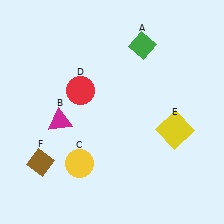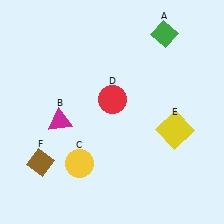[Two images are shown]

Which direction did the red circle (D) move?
The red circle (D) moved right.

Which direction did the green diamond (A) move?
The green diamond (A) moved right.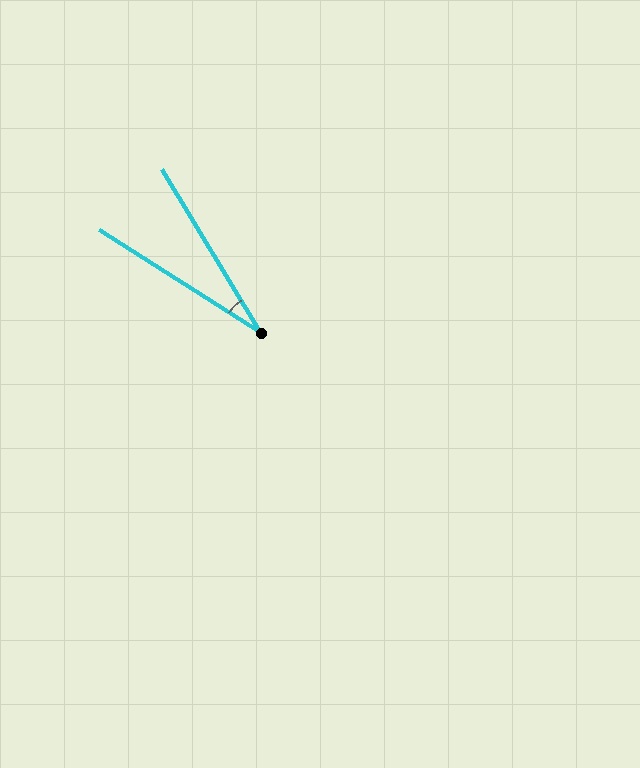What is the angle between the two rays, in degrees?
Approximately 26 degrees.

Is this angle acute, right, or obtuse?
It is acute.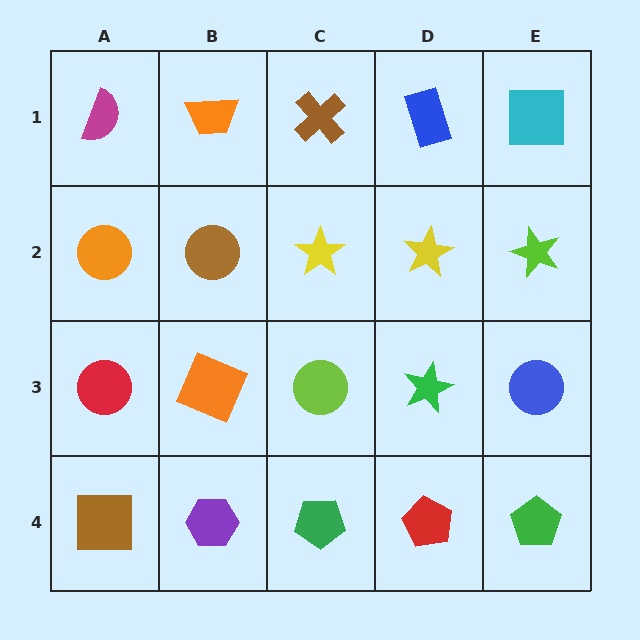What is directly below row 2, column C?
A lime circle.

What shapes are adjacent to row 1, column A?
An orange circle (row 2, column A), an orange trapezoid (row 1, column B).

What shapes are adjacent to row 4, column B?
An orange square (row 3, column B), a brown square (row 4, column A), a green pentagon (row 4, column C).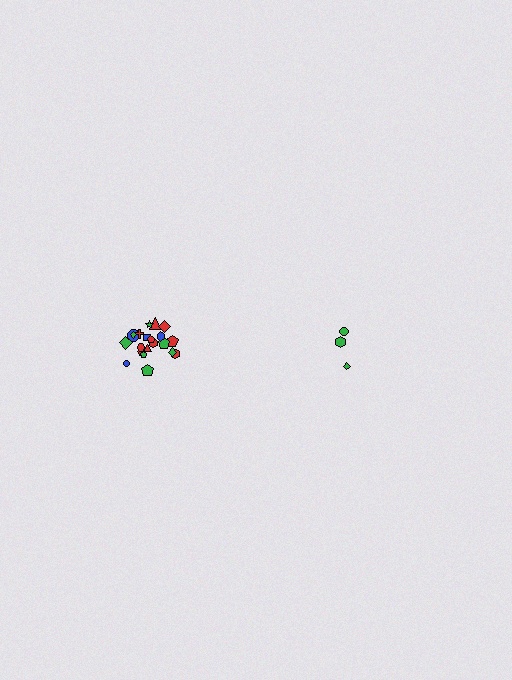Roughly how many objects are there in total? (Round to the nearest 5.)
Roughly 25 objects in total.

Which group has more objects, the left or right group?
The left group.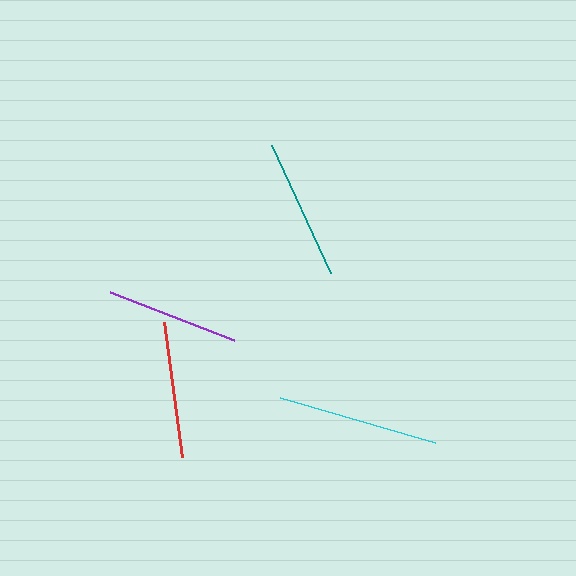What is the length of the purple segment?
The purple segment is approximately 133 pixels long.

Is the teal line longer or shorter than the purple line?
The teal line is longer than the purple line.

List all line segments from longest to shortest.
From longest to shortest: cyan, teal, red, purple.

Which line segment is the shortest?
The purple line is the shortest at approximately 133 pixels.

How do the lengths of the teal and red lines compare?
The teal and red lines are approximately the same length.